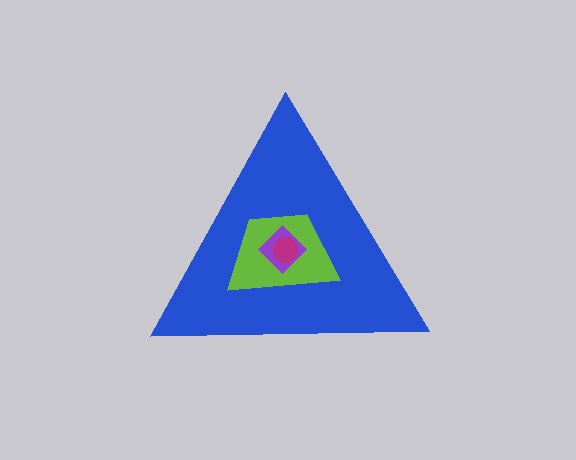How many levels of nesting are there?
4.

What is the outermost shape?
The blue triangle.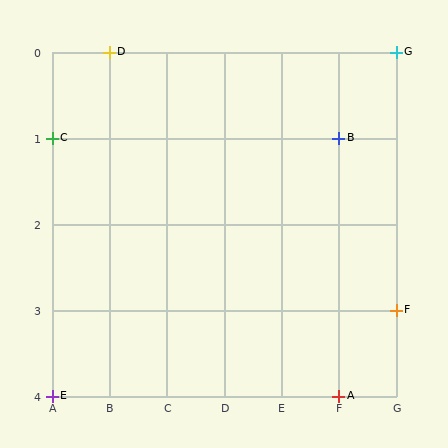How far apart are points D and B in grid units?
Points D and B are 4 columns and 1 row apart (about 4.1 grid units diagonally).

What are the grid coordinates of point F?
Point F is at grid coordinates (G, 3).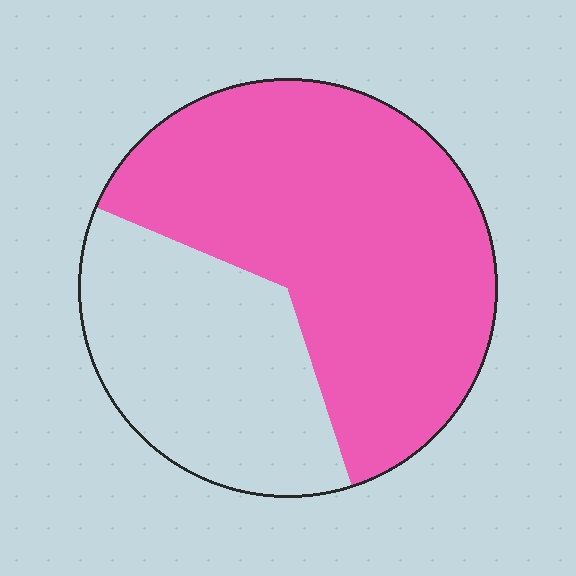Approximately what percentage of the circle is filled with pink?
Approximately 65%.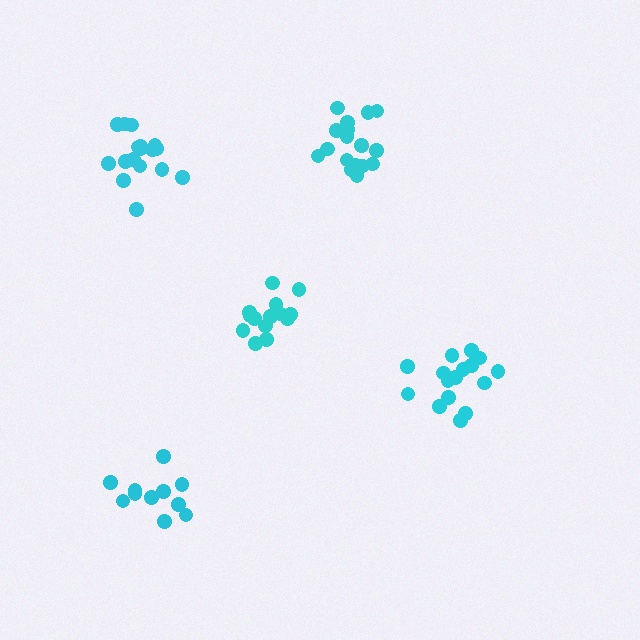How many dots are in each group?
Group 1: 17 dots, Group 2: 16 dots, Group 3: 17 dots, Group 4: 14 dots, Group 5: 11 dots (75 total).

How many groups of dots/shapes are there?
There are 5 groups.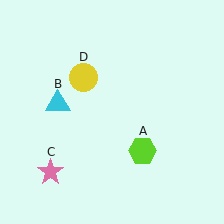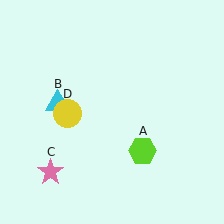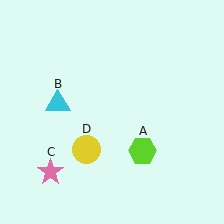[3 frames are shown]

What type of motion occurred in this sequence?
The yellow circle (object D) rotated counterclockwise around the center of the scene.